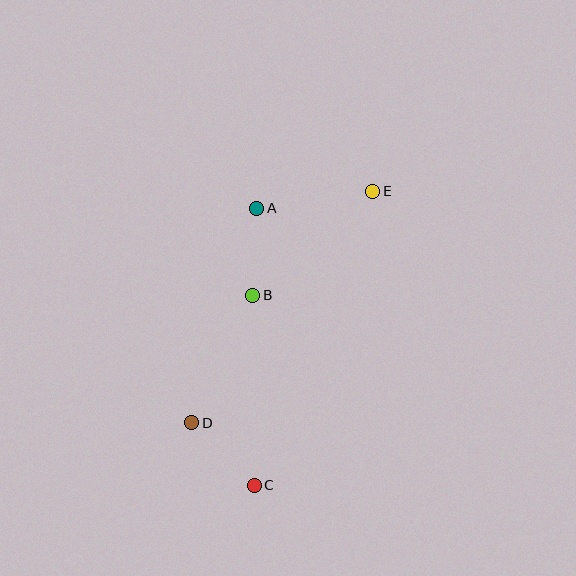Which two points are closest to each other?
Points A and B are closest to each other.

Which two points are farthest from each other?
Points C and E are farthest from each other.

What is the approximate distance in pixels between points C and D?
The distance between C and D is approximately 88 pixels.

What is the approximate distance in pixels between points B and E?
The distance between B and E is approximately 159 pixels.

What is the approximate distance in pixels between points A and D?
The distance between A and D is approximately 224 pixels.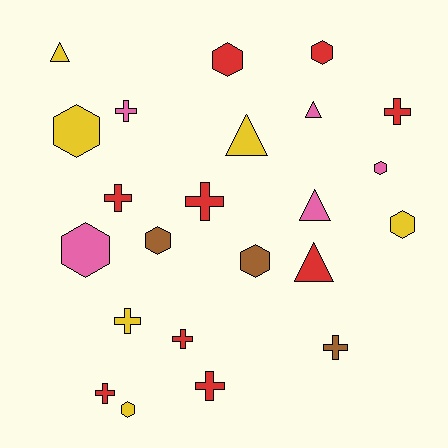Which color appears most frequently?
Red, with 9 objects.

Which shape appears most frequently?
Hexagon, with 9 objects.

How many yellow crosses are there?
There is 1 yellow cross.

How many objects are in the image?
There are 23 objects.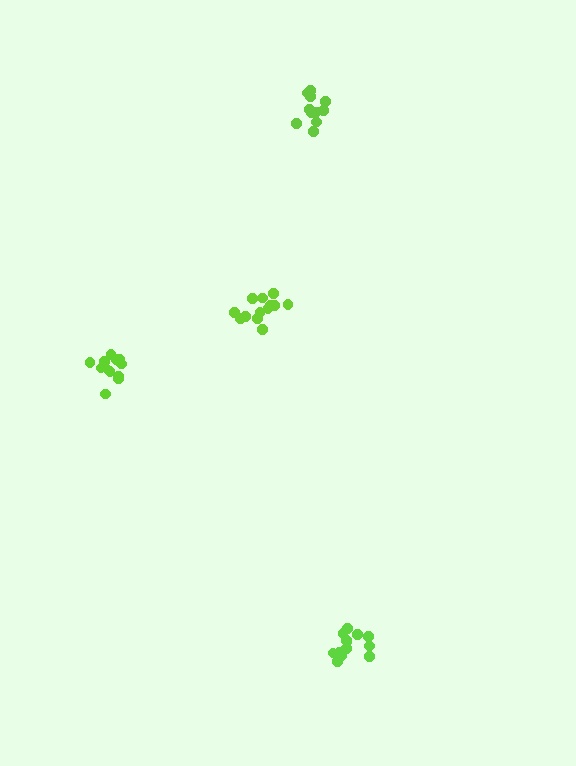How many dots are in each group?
Group 1: 13 dots, Group 2: 13 dots, Group 3: 13 dots, Group 4: 11 dots (50 total).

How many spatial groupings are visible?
There are 4 spatial groupings.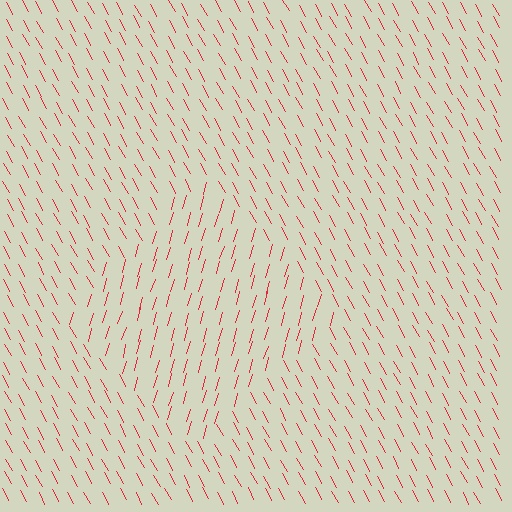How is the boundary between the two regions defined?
The boundary is defined purely by a change in line orientation (approximately 45 degrees difference). All lines are the same color and thickness.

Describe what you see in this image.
The image is filled with small red line segments. A diamond region in the image has lines oriented differently from the surrounding lines, creating a visible texture boundary.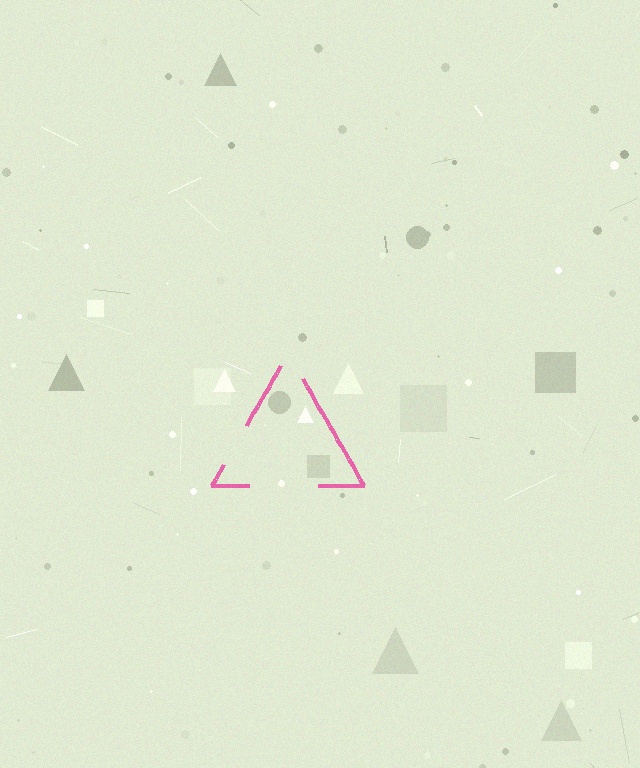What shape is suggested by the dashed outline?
The dashed outline suggests a triangle.